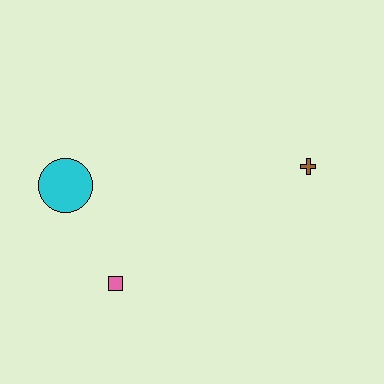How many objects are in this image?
There are 3 objects.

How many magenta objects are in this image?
There are no magenta objects.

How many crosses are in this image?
There is 1 cross.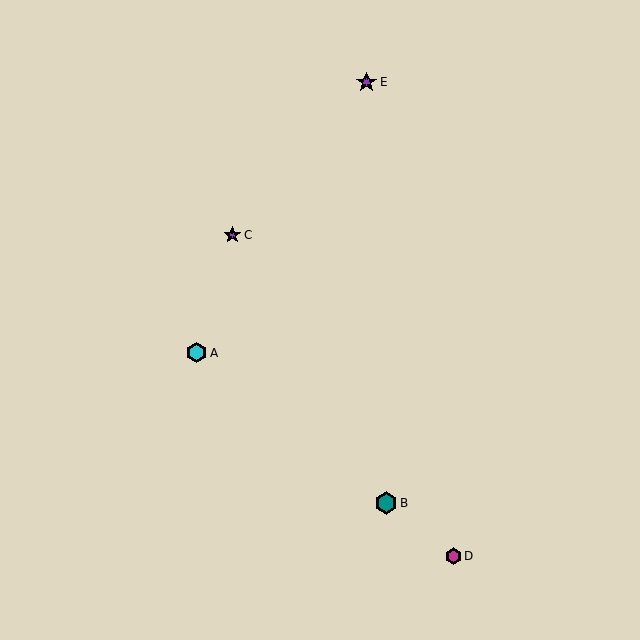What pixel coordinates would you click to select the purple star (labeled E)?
Click at (367, 82) to select the purple star E.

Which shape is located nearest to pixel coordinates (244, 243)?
The purple star (labeled C) at (232, 235) is nearest to that location.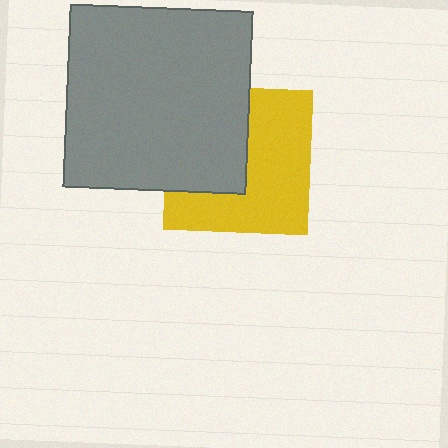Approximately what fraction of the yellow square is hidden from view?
Roughly 42% of the yellow square is hidden behind the gray square.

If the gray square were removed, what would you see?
You would see the complete yellow square.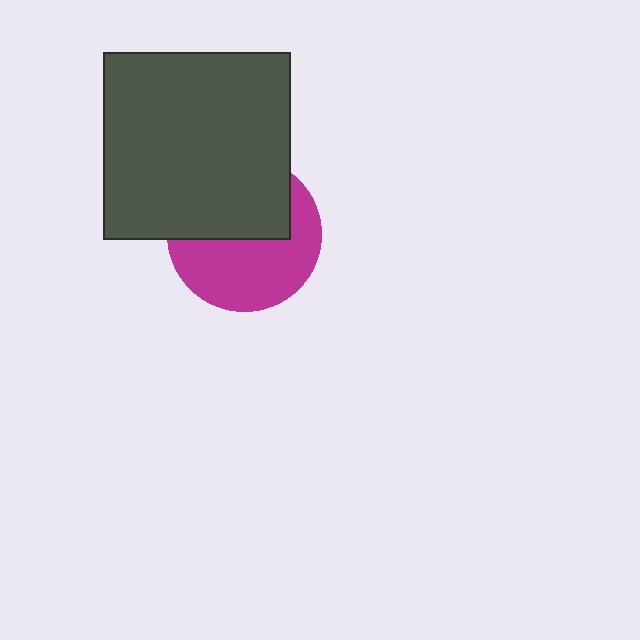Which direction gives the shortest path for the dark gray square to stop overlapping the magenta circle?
Moving up gives the shortest separation.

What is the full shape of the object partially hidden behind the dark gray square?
The partially hidden object is a magenta circle.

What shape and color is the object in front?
The object in front is a dark gray square.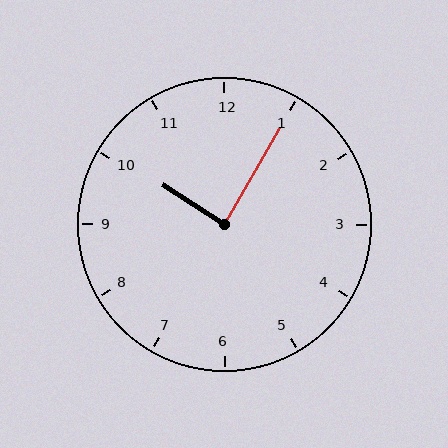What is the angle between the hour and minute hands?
Approximately 88 degrees.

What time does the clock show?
10:05.